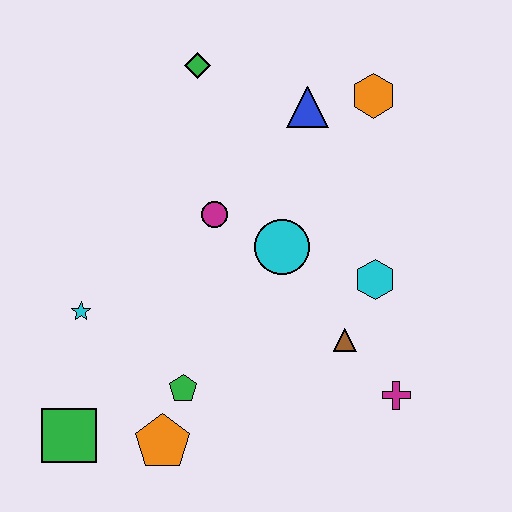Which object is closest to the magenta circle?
The cyan circle is closest to the magenta circle.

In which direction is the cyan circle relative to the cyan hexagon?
The cyan circle is to the left of the cyan hexagon.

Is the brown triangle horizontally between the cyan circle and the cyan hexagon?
Yes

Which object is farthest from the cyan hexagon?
The green square is farthest from the cyan hexagon.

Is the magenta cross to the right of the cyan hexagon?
Yes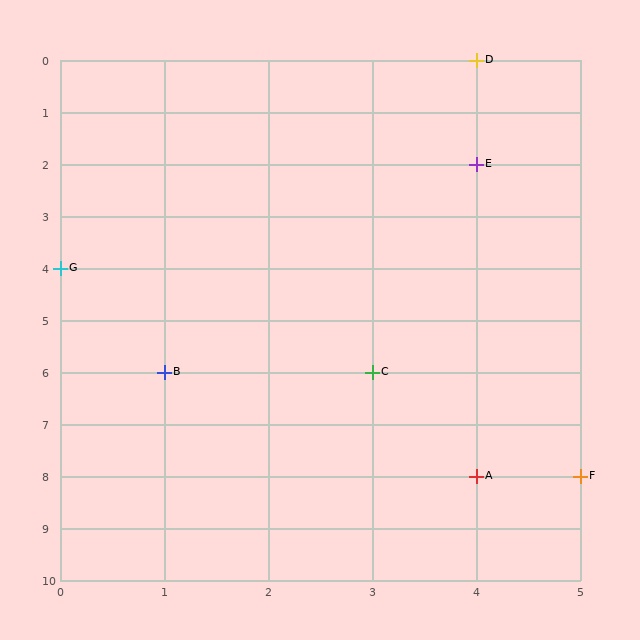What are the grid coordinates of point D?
Point D is at grid coordinates (4, 0).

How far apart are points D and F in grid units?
Points D and F are 1 column and 8 rows apart (about 8.1 grid units diagonally).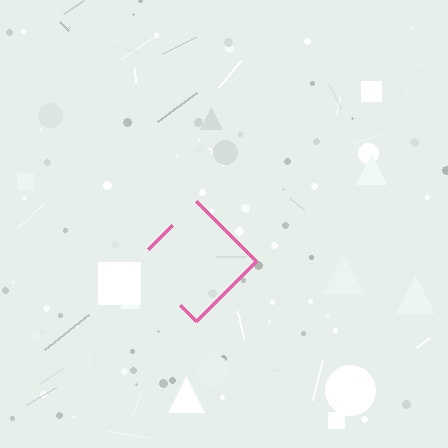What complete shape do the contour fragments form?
The contour fragments form a diamond.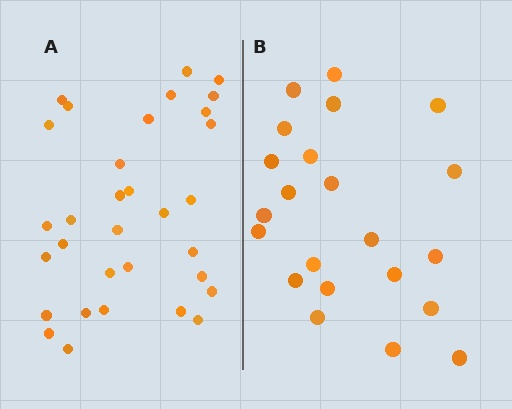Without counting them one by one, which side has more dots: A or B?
Region A (the left region) has more dots.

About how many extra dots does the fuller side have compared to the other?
Region A has roughly 10 or so more dots than region B.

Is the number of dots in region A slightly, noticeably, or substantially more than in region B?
Region A has substantially more. The ratio is roughly 1.5 to 1.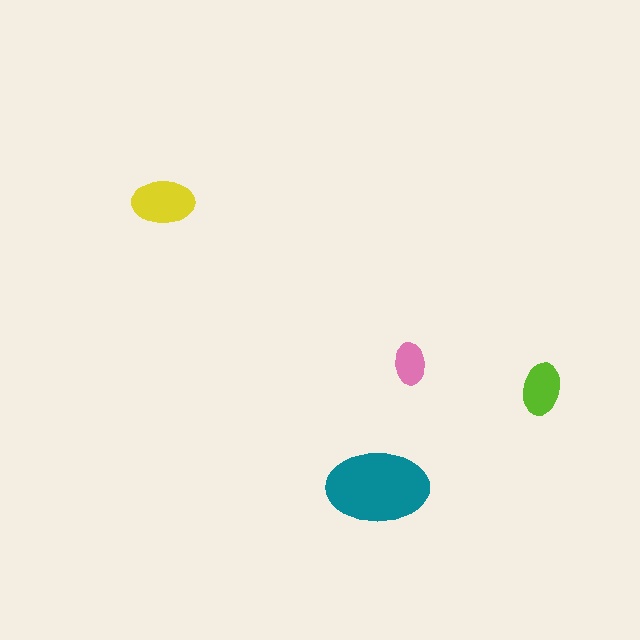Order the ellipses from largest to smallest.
the teal one, the yellow one, the lime one, the pink one.